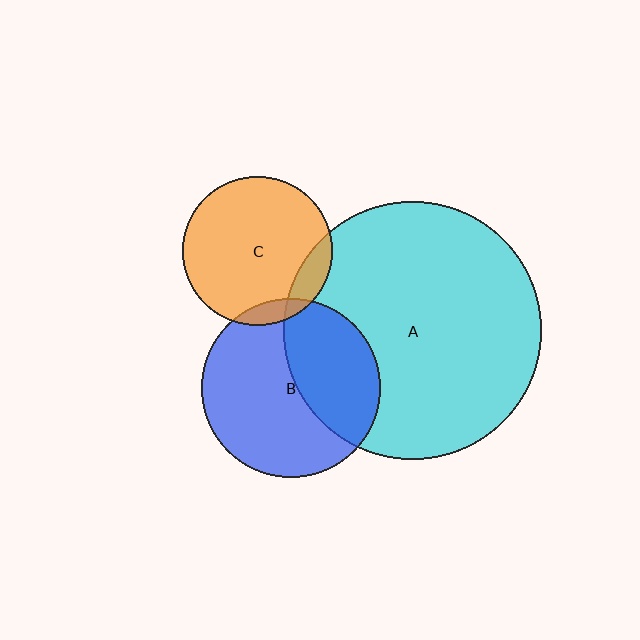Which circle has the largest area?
Circle A (cyan).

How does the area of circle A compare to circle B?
Approximately 2.1 times.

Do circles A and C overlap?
Yes.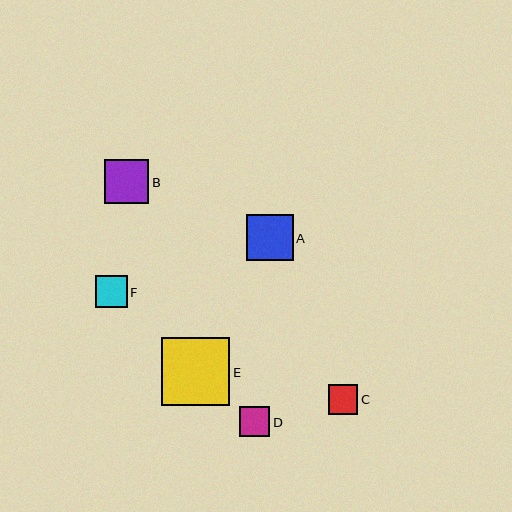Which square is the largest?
Square E is the largest with a size of approximately 68 pixels.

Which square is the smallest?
Square C is the smallest with a size of approximately 29 pixels.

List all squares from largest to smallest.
From largest to smallest: E, A, B, F, D, C.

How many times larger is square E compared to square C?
Square E is approximately 2.3 times the size of square C.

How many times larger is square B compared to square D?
Square B is approximately 1.5 times the size of square D.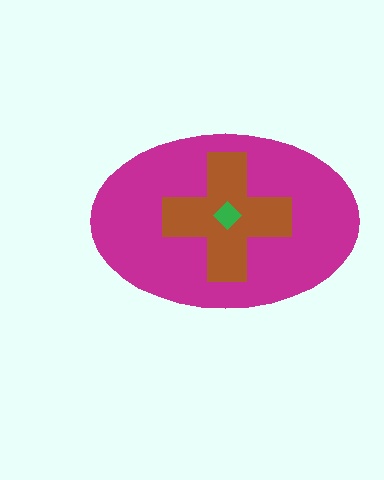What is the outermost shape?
The magenta ellipse.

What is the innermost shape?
The green diamond.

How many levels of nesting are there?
3.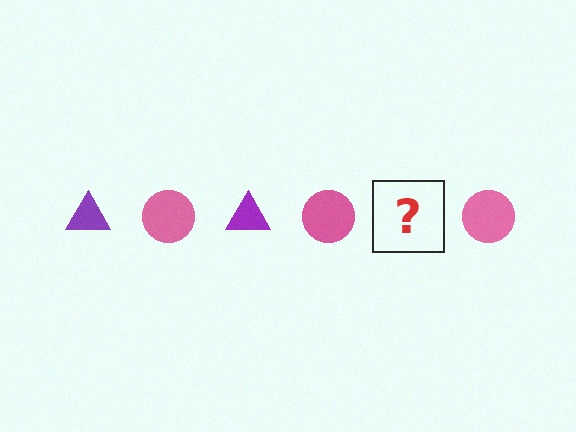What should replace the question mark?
The question mark should be replaced with a purple triangle.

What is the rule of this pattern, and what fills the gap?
The rule is that the pattern alternates between purple triangle and pink circle. The gap should be filled with a purple triangle.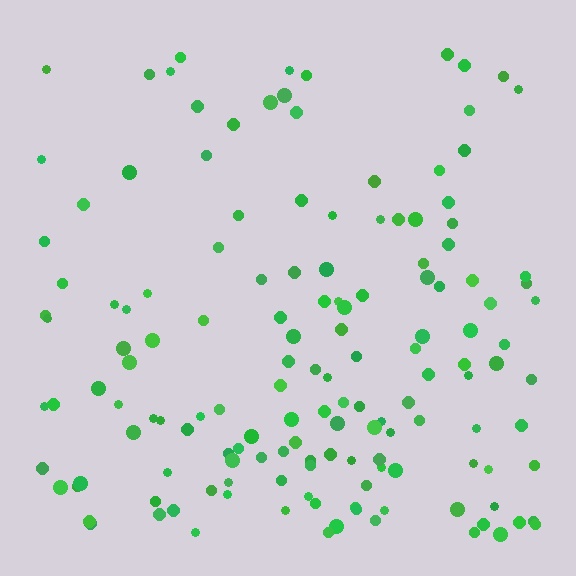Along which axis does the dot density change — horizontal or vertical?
Vertical.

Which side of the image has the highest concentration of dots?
The bottom.